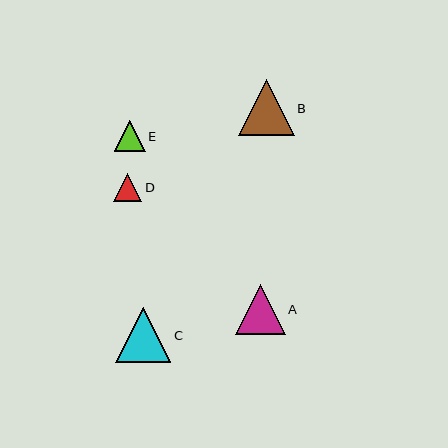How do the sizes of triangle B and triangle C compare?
Triangle B and triangle C are approximately the same size.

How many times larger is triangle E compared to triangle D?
Triangle E is approximately 1.1 times the size of triangle D.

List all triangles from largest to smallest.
From largest to smallest: B, C, A, E, D.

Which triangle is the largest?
Triangle B is the largest with a size of approximately 56 pixels.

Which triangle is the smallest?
Triangle D is the smallest with a size of approximately 28 pixels.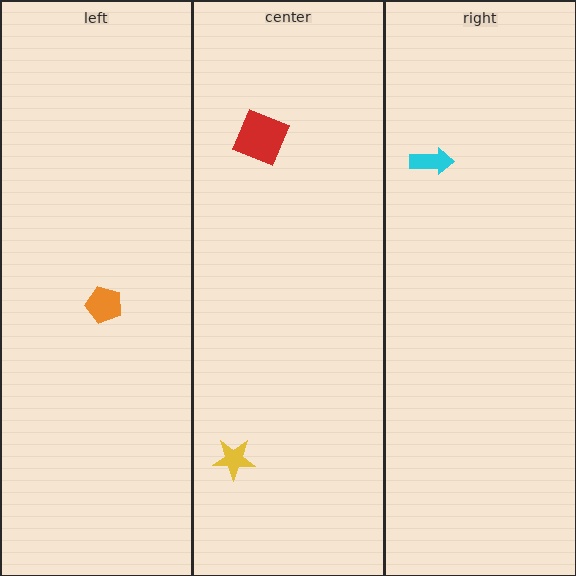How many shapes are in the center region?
2.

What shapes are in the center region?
The red diamond, the yellow star.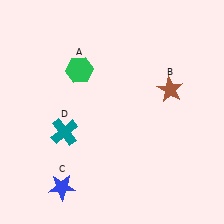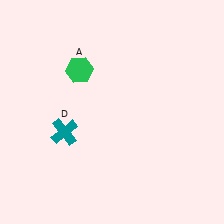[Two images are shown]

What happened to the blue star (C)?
The blue star (C) was removed in Image 2. It was in the bottom-left area of Image 1.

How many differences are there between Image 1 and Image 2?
There are 2 differences between the two images.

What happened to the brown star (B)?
The brown star (B) was removed in Image 2. It was in the top-right area of Image 1.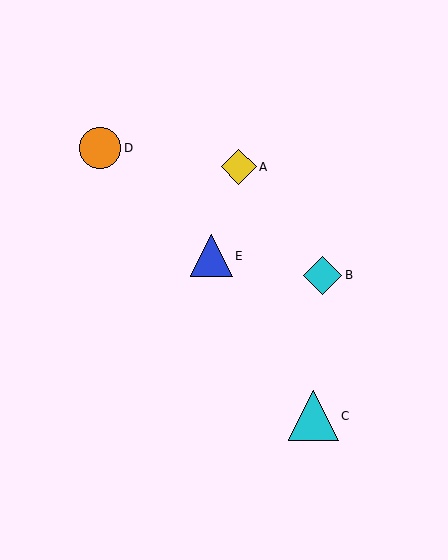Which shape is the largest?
The cyan triangle (labeled C) is the largest.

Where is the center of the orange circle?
The center of the orange circle is at (100, 148).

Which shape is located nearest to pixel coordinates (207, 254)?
The blue triangle (labeled E) at (211, 256) is nearest to that location.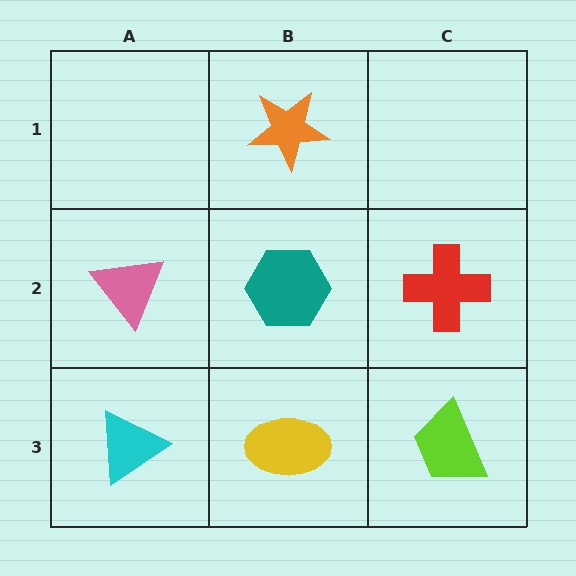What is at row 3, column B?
A yellow ellipse.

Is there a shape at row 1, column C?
No, that cell is empty.